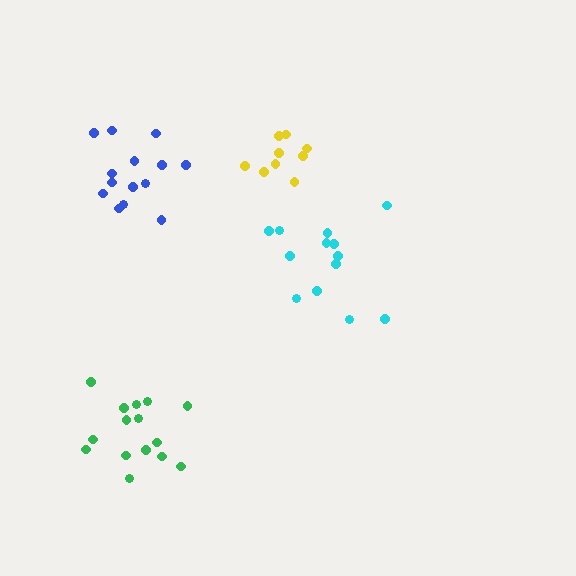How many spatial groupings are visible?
There are 4 spatial groupings.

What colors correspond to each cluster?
The clusters are colored: blue, green, yellow, cyan.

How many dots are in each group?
Group 1: 14 dots, Group 2: 15 dots, Group 3: 9 dots, Group 4: 13 dots (51 total).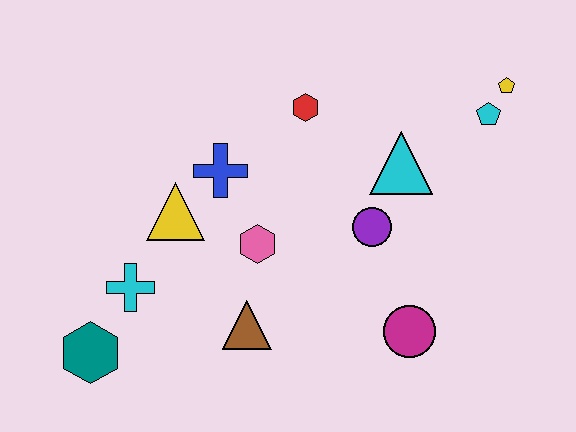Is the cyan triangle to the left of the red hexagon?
No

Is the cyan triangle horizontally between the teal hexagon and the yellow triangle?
No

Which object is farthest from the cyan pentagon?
The teal hexagon is farthest from the cyan pentagon.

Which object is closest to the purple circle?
The cyan triangle is closest to the purple circle.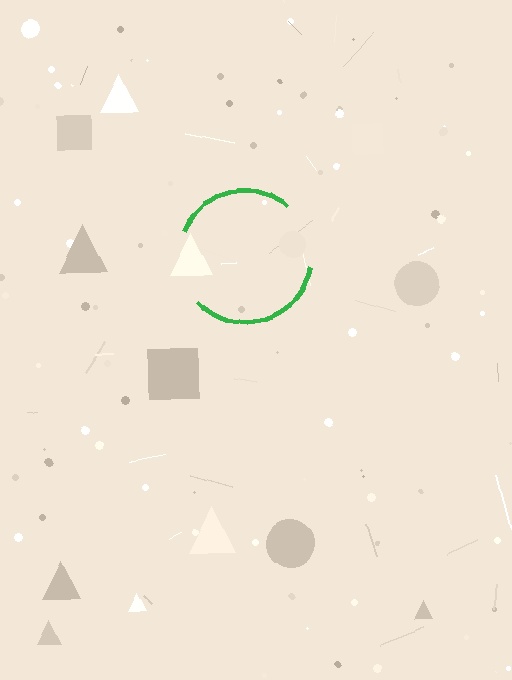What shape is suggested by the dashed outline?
The dashed outline suggests a circle.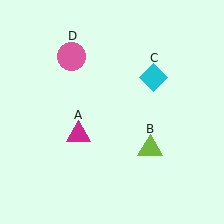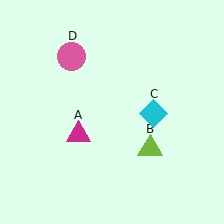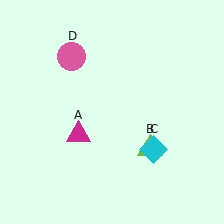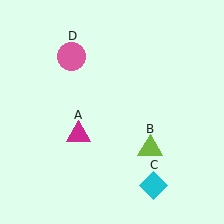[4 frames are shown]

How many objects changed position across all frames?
1 object changed position: cyan diamond (object C).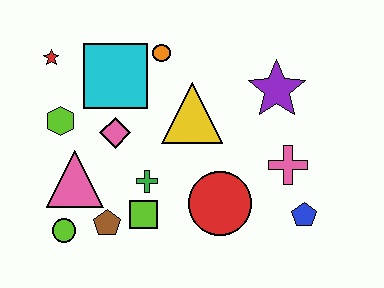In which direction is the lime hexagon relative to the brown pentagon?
The lime hexagon is above the brown pentagon.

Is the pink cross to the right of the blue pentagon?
No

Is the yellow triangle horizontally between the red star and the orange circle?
No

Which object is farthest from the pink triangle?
The blue pentagon is farthest from the pink triangle.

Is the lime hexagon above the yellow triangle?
No